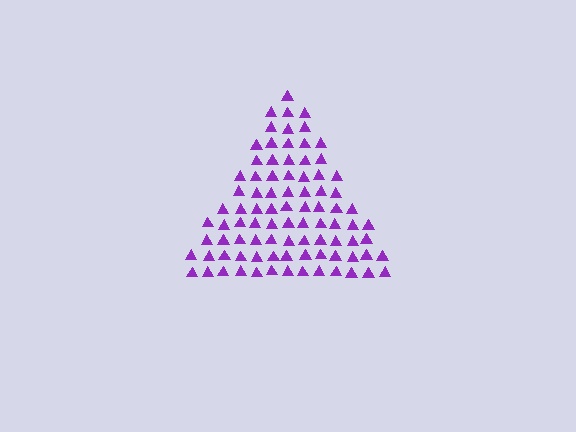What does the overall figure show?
The overall figure shows a triangle.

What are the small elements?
The small elements are triangles.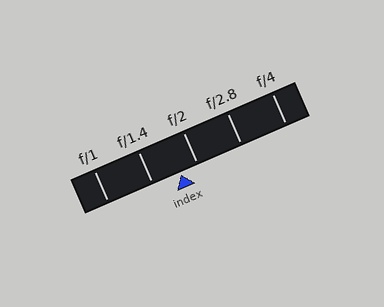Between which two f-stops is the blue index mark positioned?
The index mark is between f/1.4 and f/2.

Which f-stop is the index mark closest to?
The index mark is closest to f/2.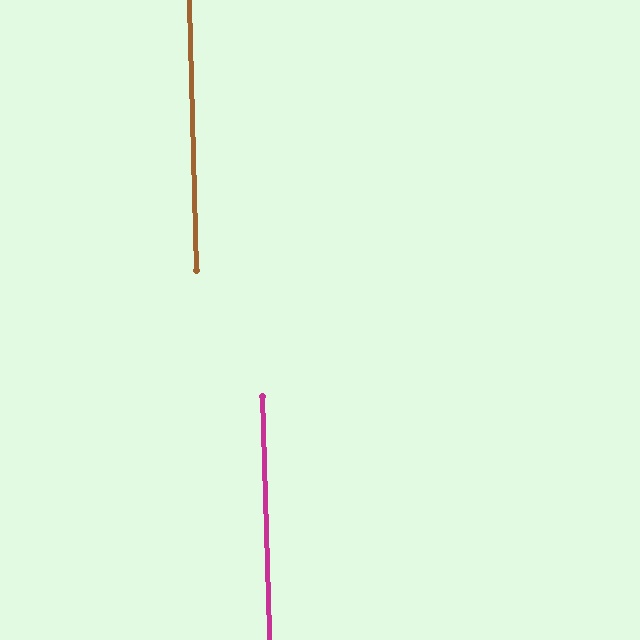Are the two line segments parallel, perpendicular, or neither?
Parallel — their directions differ by only 0.1°.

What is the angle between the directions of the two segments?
Approximately 0 degrees.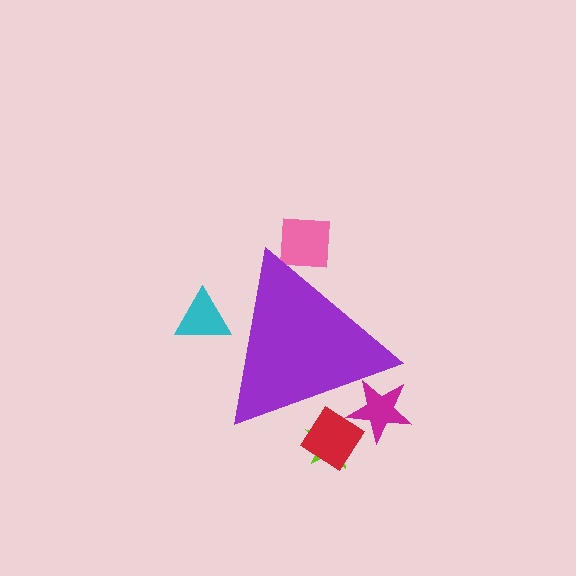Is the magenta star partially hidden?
Yes, the magenta star is partially hidden behind the purple triangle.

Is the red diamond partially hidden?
Yes, the red diamond is partially hidden behind the purple triangle.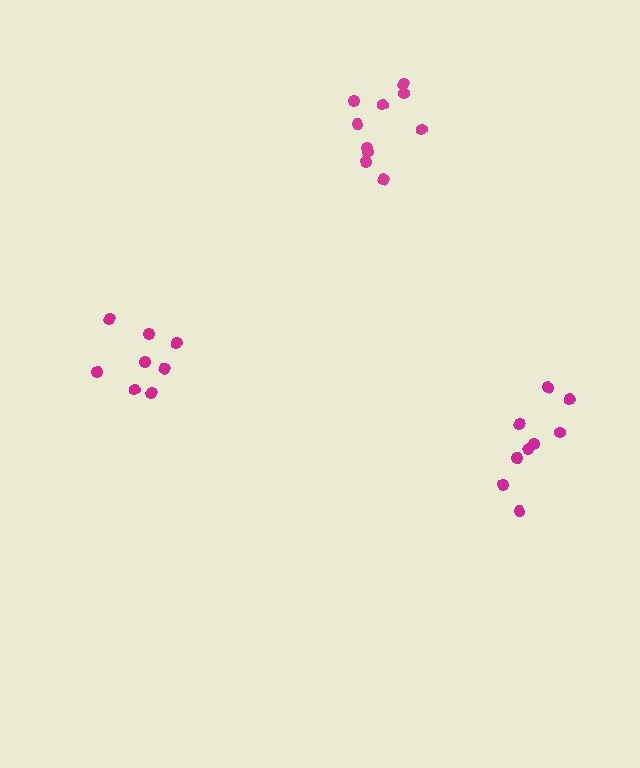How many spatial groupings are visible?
There are 3 spatial groupings.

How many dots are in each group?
Group 1: 10 dots, Group 2: 10 dots, Group 3: 8 dots (28 total).